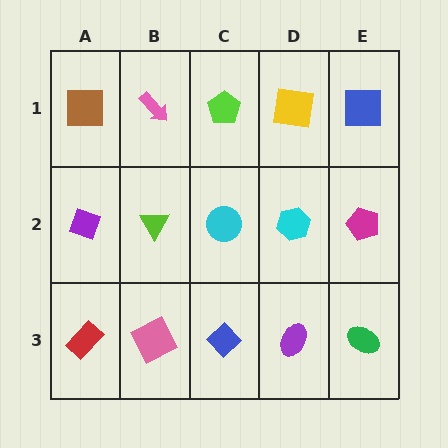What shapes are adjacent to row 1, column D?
A cyan hexagon (row 2, column D), a lime pentagon (row 1, column C), a blue square (row 1, column E).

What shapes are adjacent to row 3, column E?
A magenta pentagon (row 2, column E), a purple ellipse (row 3, column D).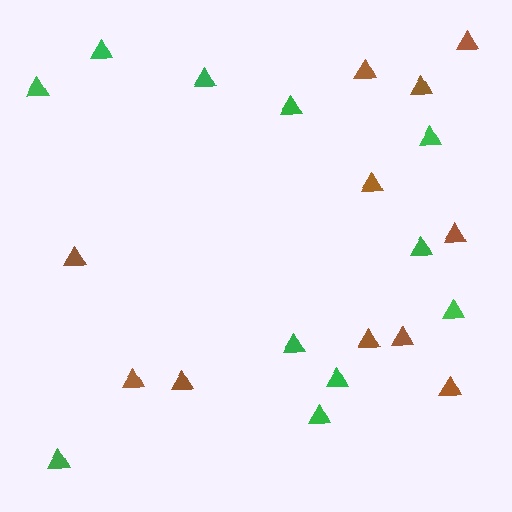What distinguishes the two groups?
There are 2 groups: one group of brown triangles (11) and one group of green triangles (11).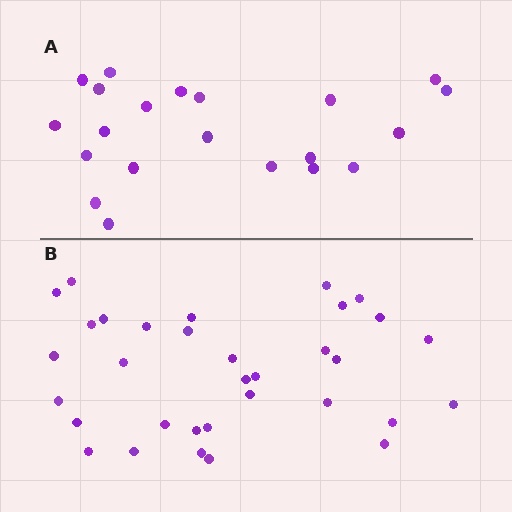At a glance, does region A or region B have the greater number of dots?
Region B (the bottom region) has more dots.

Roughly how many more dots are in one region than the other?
Region B has roughly 12 or so more dots than region A.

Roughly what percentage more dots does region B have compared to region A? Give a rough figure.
About 55% more.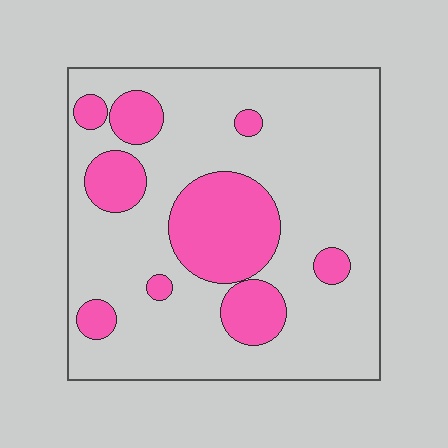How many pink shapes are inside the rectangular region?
9.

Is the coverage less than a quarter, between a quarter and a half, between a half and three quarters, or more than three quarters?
Less than a quarter.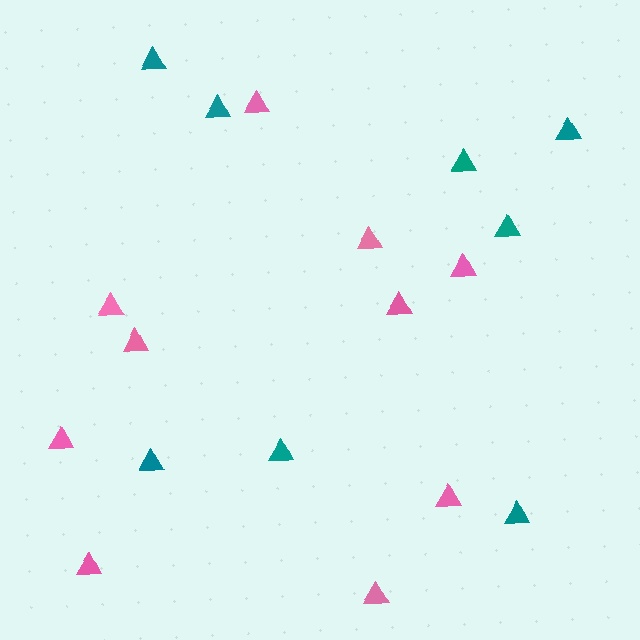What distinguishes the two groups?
There are 2 groups: one group of pink triangles (10) and one group of teal triangles (8).